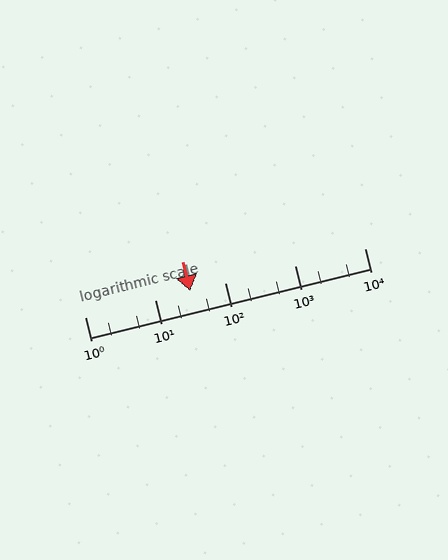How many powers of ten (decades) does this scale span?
The scale spans 4 decades, from 1 to 10000.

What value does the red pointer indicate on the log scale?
The pointer indicates approximately 32.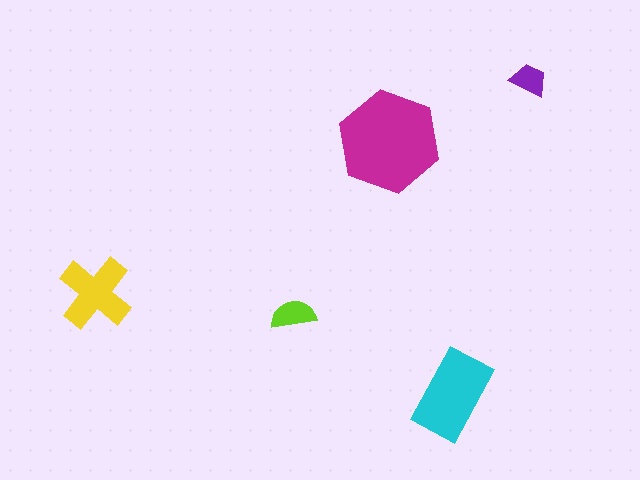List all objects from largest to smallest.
The magenta hexagon, the cyan rectangle, the yellow cross, the lime semicircle, the purple trapezoid.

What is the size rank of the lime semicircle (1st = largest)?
4th.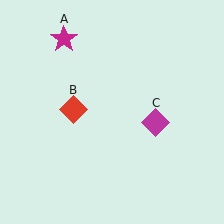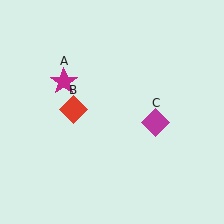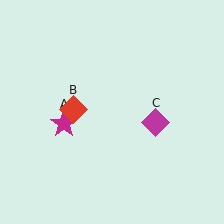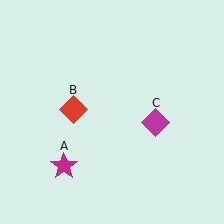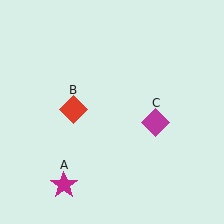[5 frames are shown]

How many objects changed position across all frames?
1 object changed position: magenta star (object A).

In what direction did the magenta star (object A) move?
The magenta star (object A) moved down.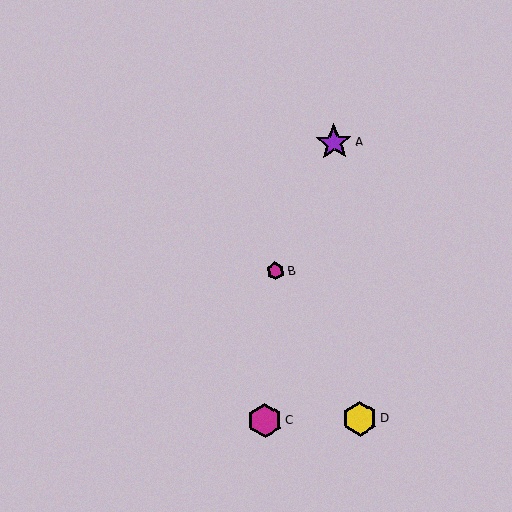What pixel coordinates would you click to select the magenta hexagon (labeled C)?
Click at (265, 420) to select the magenta hexagon C.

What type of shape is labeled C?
Shape C is a magenta hexagon.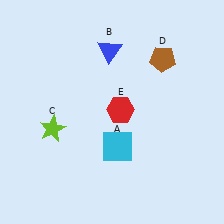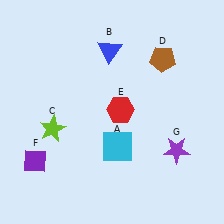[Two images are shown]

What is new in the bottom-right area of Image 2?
A purple star (G) was added in the bottom-right area of Image 2.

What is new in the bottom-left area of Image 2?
A purple diamond (F) was added in the bottom-left area of Image 2.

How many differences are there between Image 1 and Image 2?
There are 2 differences between the two images.